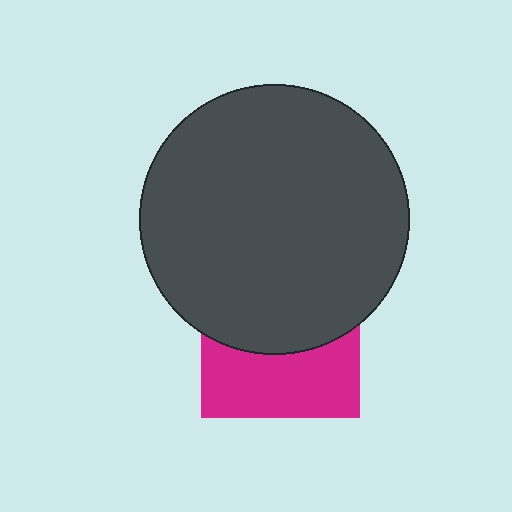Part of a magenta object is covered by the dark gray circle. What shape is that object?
It is a square.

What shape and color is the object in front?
The object in front is a dark gray circle.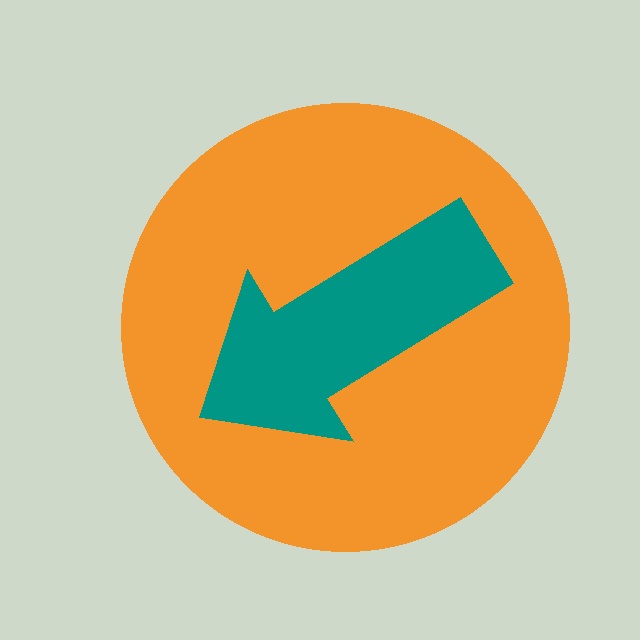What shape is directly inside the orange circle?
The teal arrow.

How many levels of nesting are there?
2.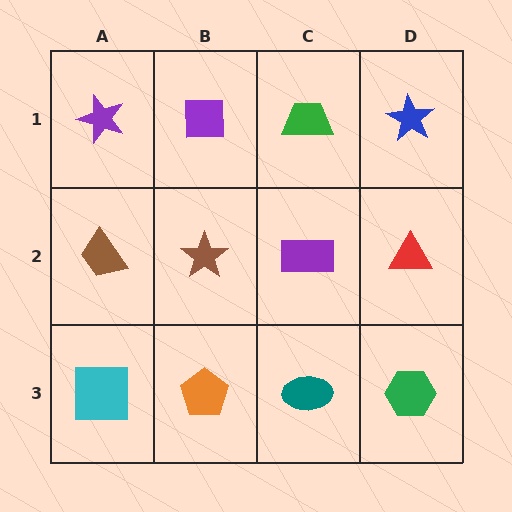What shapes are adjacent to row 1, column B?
A brown star (row 2, column B), a purple star (row 1, column A), a green trapezoid (row 1, column C).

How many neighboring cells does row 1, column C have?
3.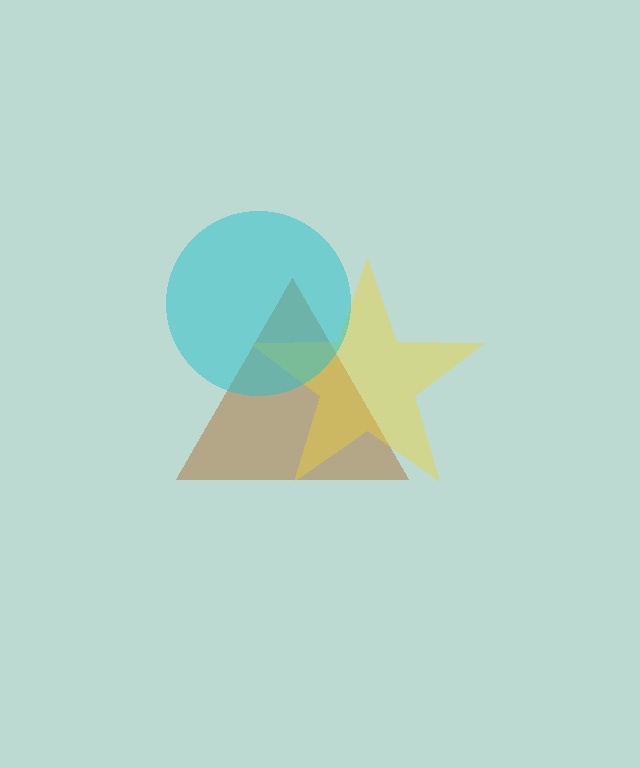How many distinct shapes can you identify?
There are 3 distinct shapes: a brown triangle, a yellow star, a cyan circle.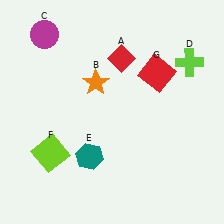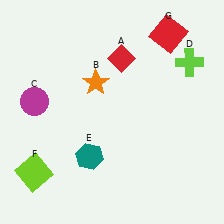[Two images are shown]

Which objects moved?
The objects that moved are: the magenta circle (C), the lime square (F), the red square (G).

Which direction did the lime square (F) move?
The lime square (F) moved down.